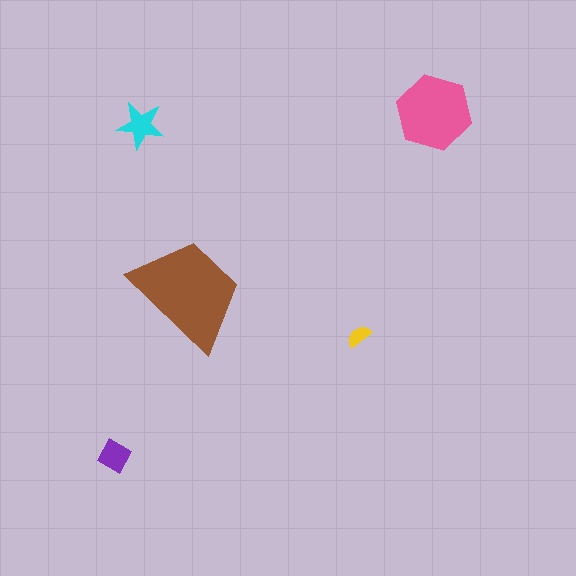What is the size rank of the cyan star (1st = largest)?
3rd.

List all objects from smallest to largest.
The yellow semicircle, the purple diamond, the cyan star, the pink hexagon, the brown trapezoid.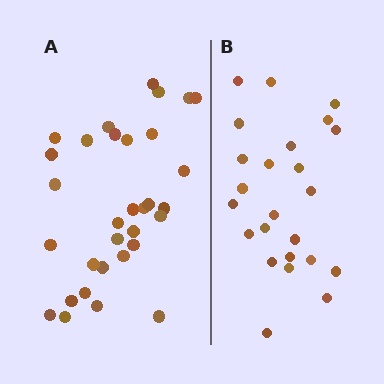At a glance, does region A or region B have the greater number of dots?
Region A (the left region) has more dots.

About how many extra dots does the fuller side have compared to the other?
Region A has roughly 8 or so more dots than region B.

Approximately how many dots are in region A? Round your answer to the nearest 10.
About 30 dots. (The exact count is 32, which rounds to 30.)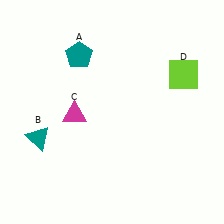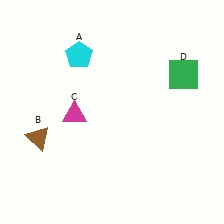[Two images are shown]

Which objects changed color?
A changed from teal to cyan. B changed from teal to brown. D changed from lime to green.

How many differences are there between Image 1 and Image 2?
There are 3 differences between the two images.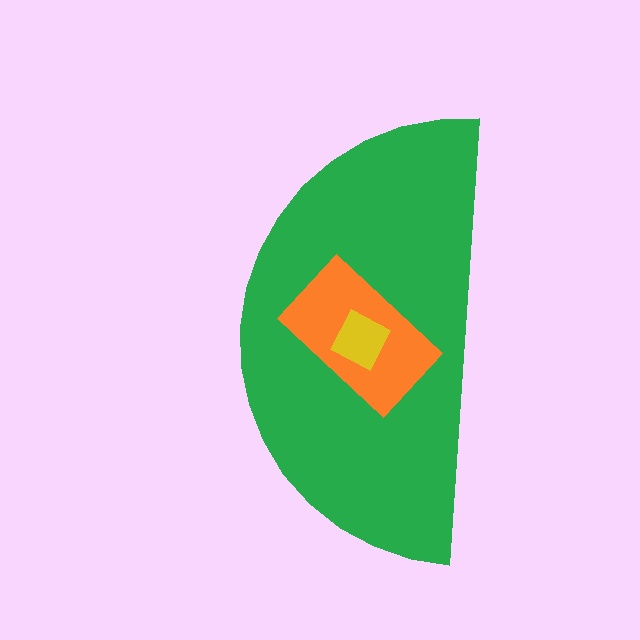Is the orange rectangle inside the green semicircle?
Yes.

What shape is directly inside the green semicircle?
The orange rectangle.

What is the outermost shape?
The green semicircle.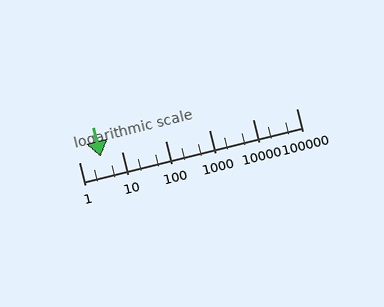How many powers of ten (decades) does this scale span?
The scale spans 5 decades, from 1 to 100000.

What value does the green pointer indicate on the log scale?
The pointer indicates approximately 3.2.